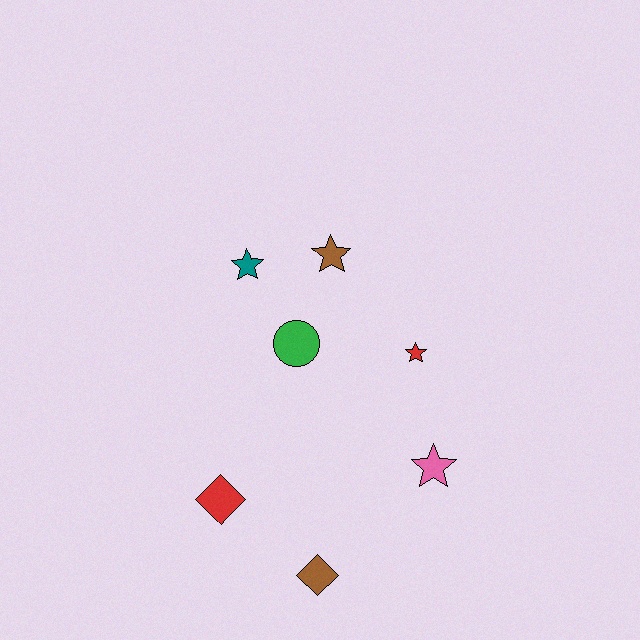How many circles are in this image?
There is 1 circle.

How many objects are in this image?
There are 7 objects.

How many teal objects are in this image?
There is 1 teal object.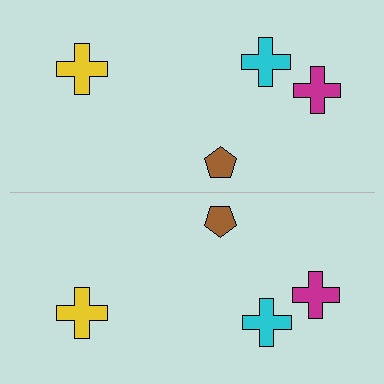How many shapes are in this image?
There are 8 shapes in this image.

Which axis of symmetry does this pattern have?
The pattern has a horizontal axis of symmetry running through the center of the image.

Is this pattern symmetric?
Yes, this pattern has bilateral (reflection) symmetry.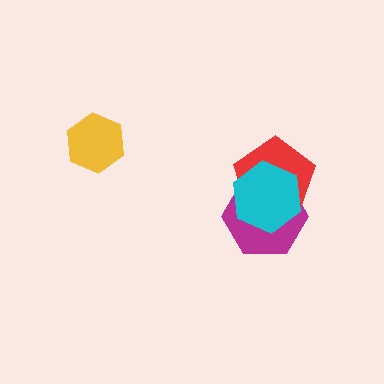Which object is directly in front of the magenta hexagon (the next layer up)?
The red pentagon is directly in front of the magenta hexagon.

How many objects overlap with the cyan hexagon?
2 objects overlap with the cyan hexagon.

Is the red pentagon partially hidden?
Yes, it is partially covered by another shape.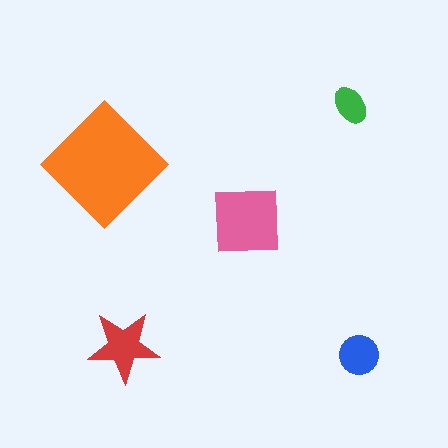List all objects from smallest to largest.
The green ellipse, the blue circle, the red star, the pink square, the orange diamond.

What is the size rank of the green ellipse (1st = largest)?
5th.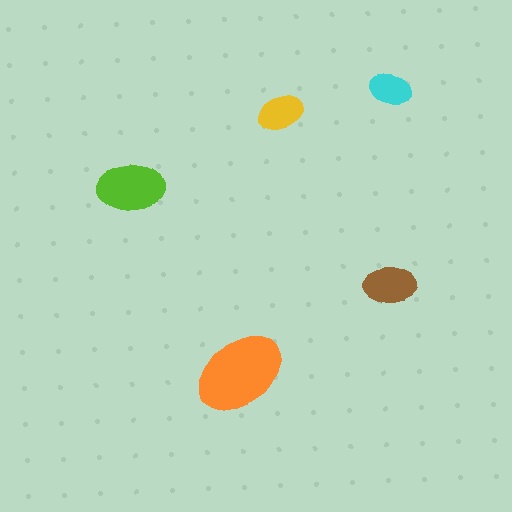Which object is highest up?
The cyan ellipse is topmost.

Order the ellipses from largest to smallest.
the orange one, the lime one, the brown one, the yellow one, the cyan one.